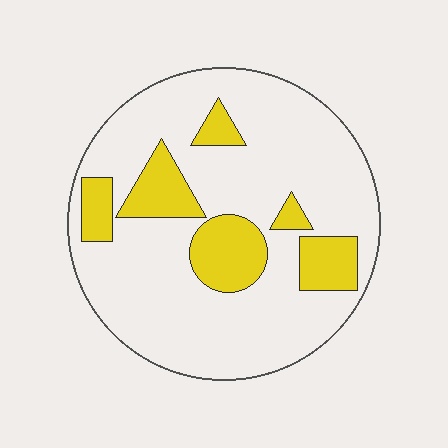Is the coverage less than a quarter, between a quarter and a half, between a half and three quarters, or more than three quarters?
Less than a quarter.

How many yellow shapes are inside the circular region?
6.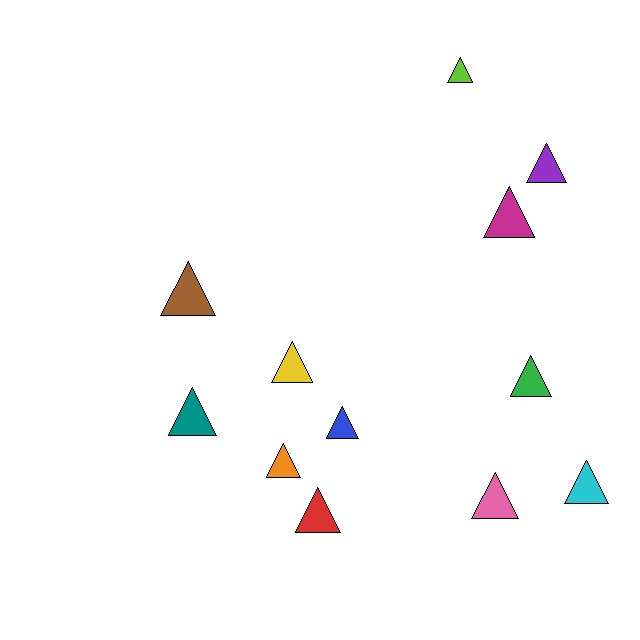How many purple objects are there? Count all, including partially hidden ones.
There is 1 purple object.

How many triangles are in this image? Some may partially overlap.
There are 12 triangles.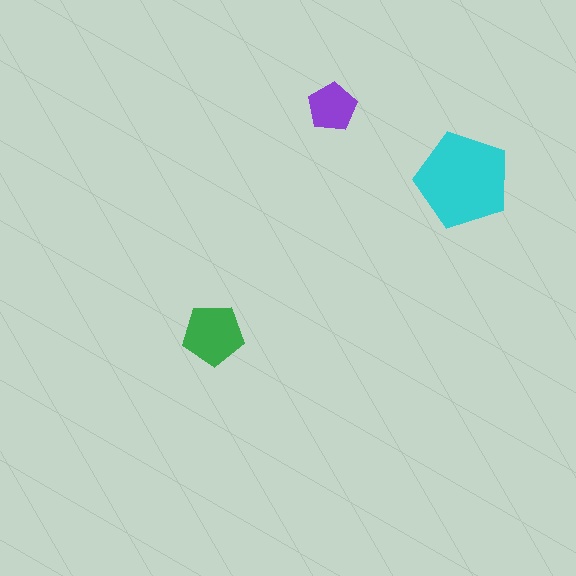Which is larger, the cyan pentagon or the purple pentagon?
The cyan one.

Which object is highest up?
The purple pentagon is topmost.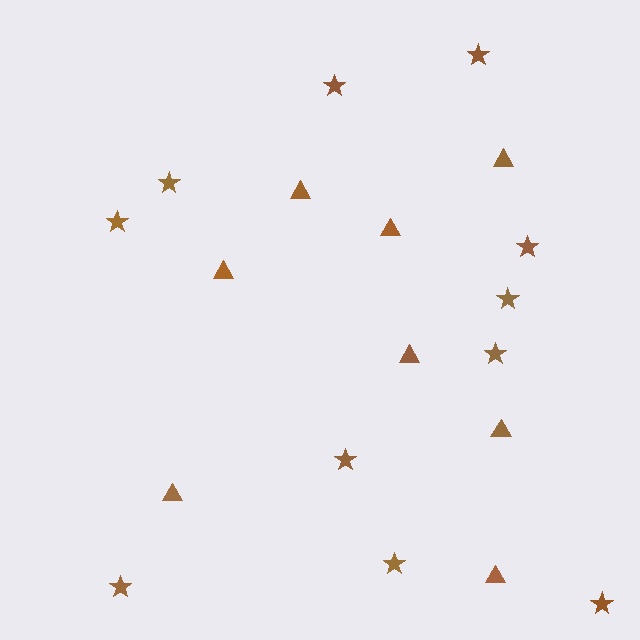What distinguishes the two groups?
There are 2 groups: one group of stars (11) and one group of triangles (8).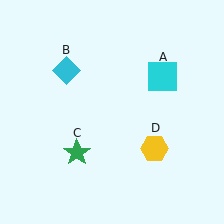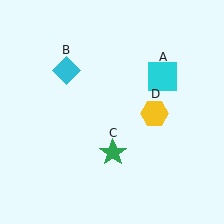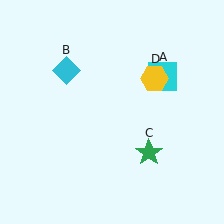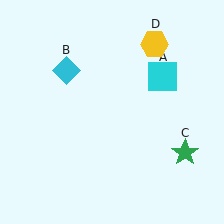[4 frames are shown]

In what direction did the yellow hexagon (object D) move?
The yellow hexagon (object D) moved up.